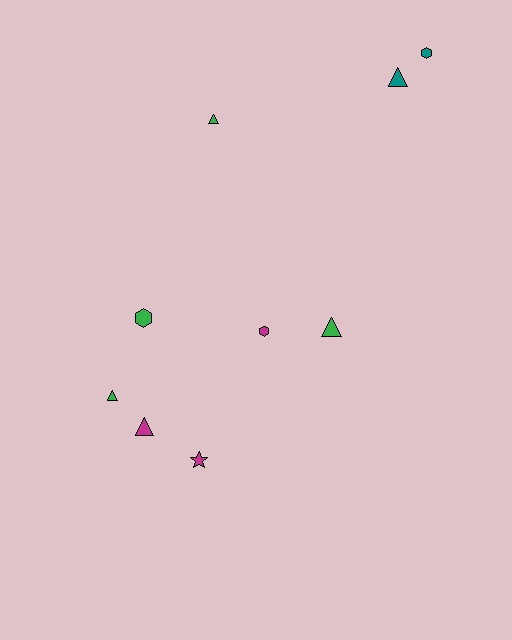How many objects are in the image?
There are 9 objects.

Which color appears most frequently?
Green, with 4 objects.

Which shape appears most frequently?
Triangle, with 5 objects.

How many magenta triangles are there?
There is 1 magenta triangle.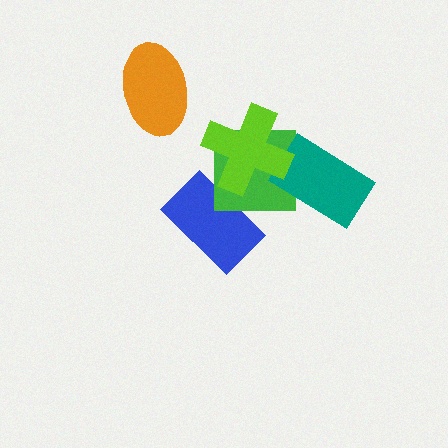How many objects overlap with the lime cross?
3 objects overlap with the lime cross.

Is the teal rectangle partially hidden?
Yes, it is partially covered by another shape.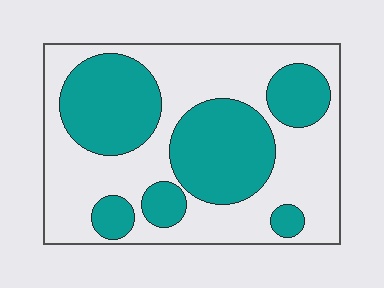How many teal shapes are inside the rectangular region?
6.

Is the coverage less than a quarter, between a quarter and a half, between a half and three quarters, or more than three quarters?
Between a quarter and a half.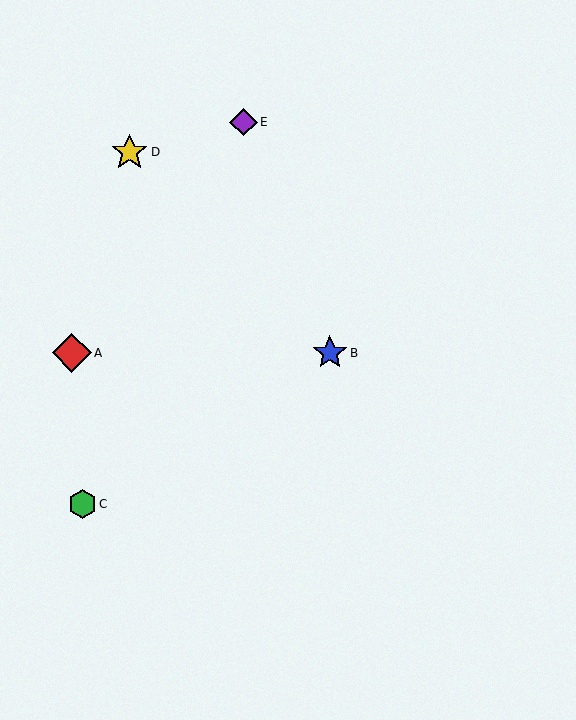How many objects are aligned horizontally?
2 objects (A, B) are aligned horizontally.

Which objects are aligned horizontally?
Objects A, B are aligned horizontally.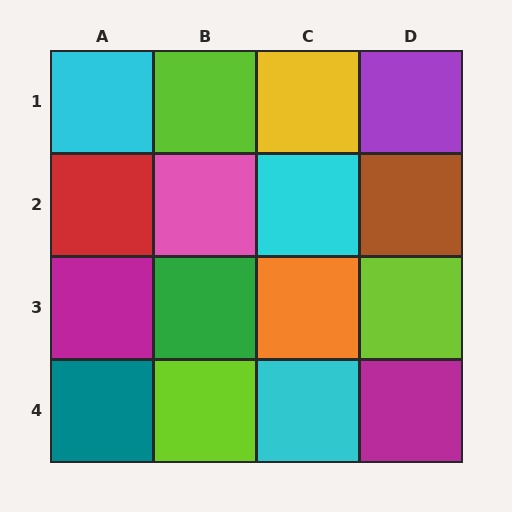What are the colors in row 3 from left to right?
Magenta, green, orange, lime.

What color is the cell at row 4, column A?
Teal.